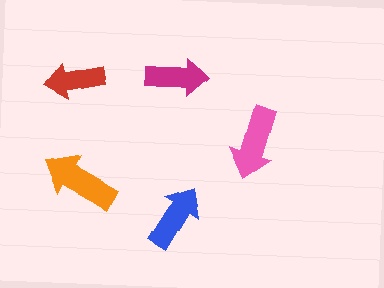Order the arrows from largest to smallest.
the orange one, the pink one, the blue one, the magenta one, the red one.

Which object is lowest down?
The blue arrow is bottommost.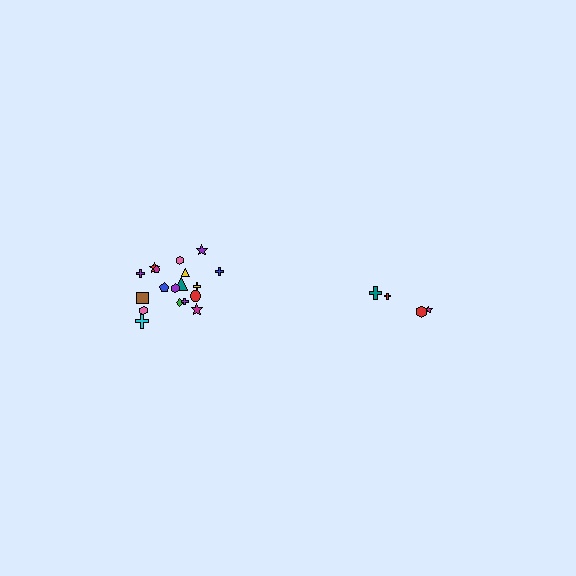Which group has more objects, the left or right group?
The left group.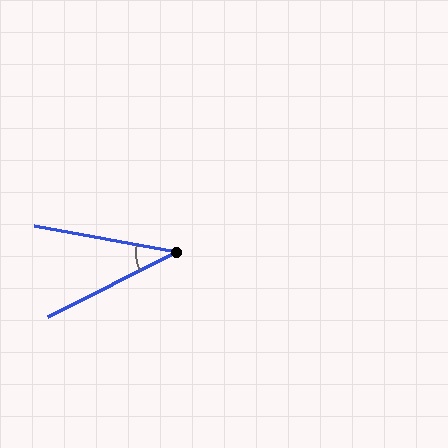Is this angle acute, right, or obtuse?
It is acute.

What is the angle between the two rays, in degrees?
Approximately 37 degrees.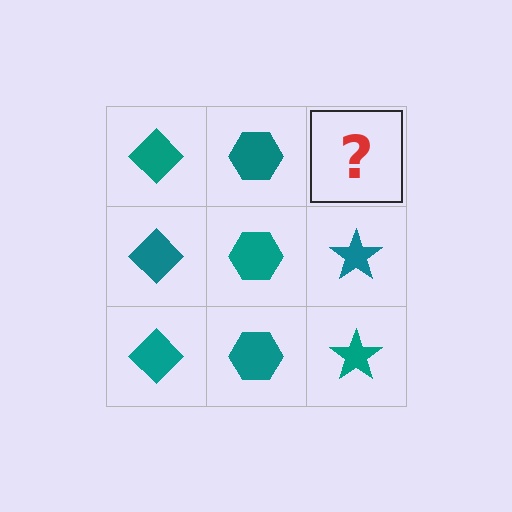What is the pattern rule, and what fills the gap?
The rule is that each column has a consistent shape. The gap should be filled with a teal star.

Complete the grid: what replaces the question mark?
The question mark should be replaced with a teal star.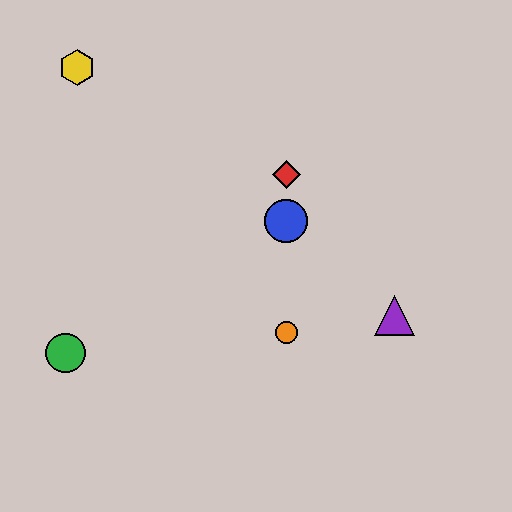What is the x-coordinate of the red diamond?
The red diamond is at x≈286.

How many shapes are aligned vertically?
3 shapes (the red diamond, the blue circle, the orange circle) are aligned vertically.